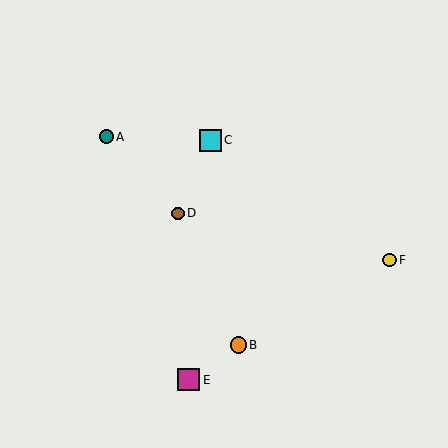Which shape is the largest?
The magenta square (labeled E) is the largest.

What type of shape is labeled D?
Shape D is a brown circle.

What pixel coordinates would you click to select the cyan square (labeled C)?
Click at (211, 140) to select the cyan square C.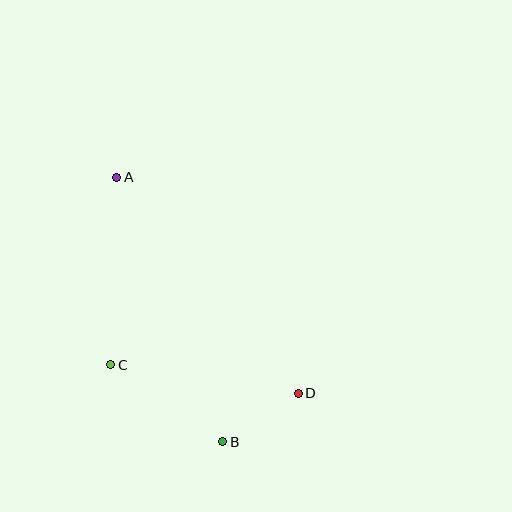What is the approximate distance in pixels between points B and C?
The distance between B and C is approximately 135 pixels.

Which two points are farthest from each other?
Points A and B are farthest from each other.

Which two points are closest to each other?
Points B and D are closest to each other.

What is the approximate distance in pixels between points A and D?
The distance between A and D is approximately 282 pixels.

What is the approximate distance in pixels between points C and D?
The distance between C and D is approximately 189 pixels.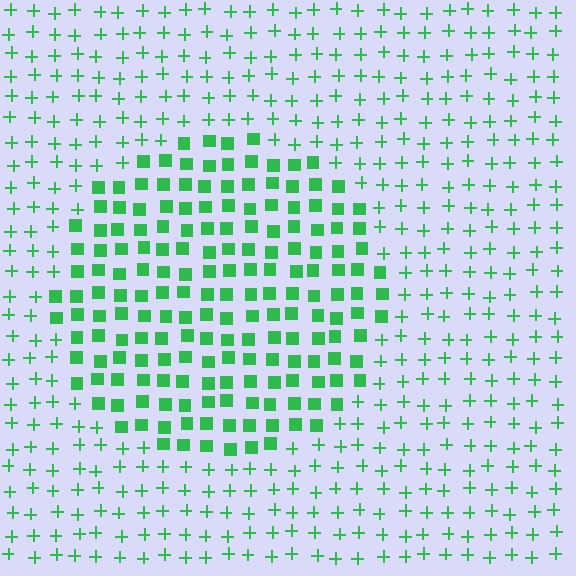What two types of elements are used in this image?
The image uses squares inside the circle region and plus signs outside it.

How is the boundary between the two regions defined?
The boundary is defined by a change in element shape: squares inside vs. plus signs outside. All elements share the same color and spacing.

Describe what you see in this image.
The image is filled with small green elements arranged in a uniform grid. A circle-shaped region contains squares, while the surrounding area contains plus signs. The boundary is defined purely by the change in element shape.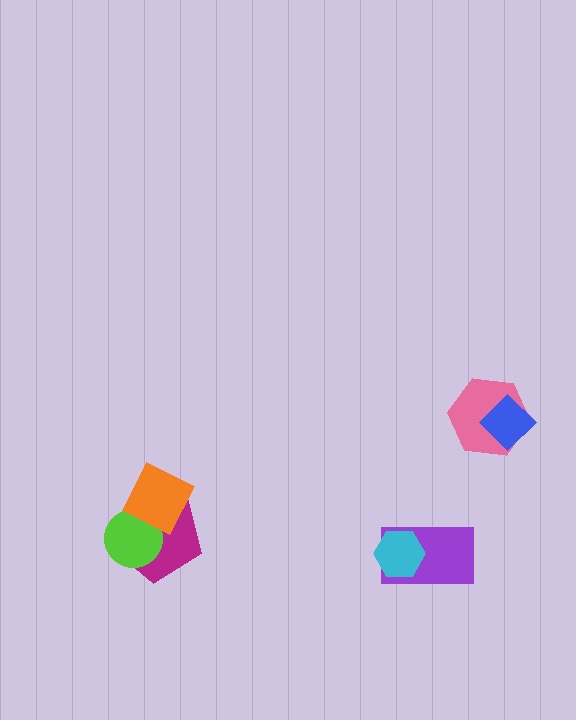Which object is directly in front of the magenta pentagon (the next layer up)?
The lime circle is directly in front of the magenta pentagon.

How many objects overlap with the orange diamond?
2 objects overlap with the orange diamond.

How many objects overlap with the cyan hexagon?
1 object overlaps with the cyan hexagon.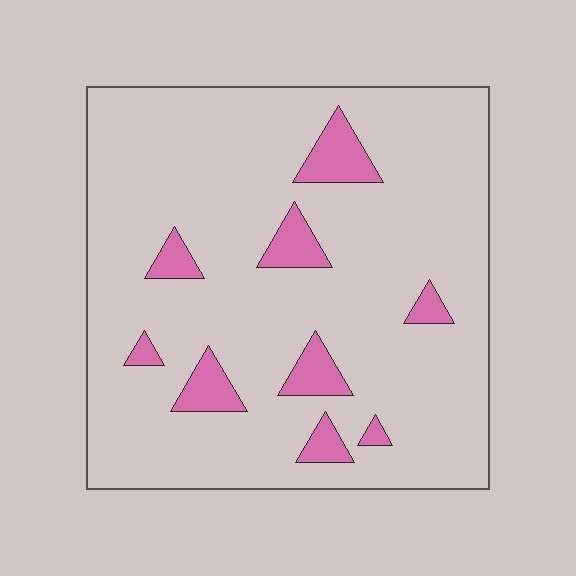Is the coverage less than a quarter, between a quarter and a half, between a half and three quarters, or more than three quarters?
Less than a quarter.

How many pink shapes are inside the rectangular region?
9.